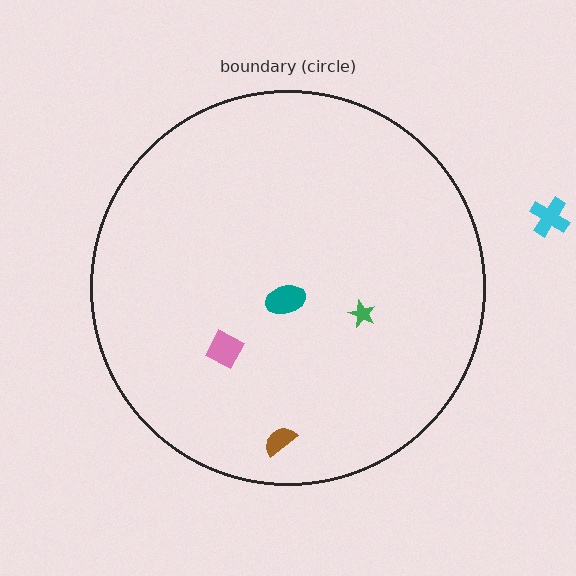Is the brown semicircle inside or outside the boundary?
Inside.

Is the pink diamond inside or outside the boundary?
Inside.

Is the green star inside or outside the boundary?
Inside.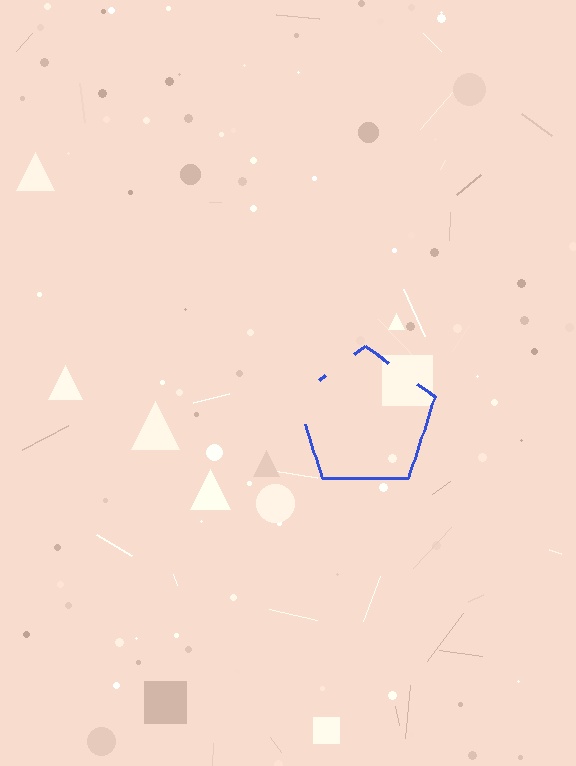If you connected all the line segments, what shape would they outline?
They would outline a pentagon.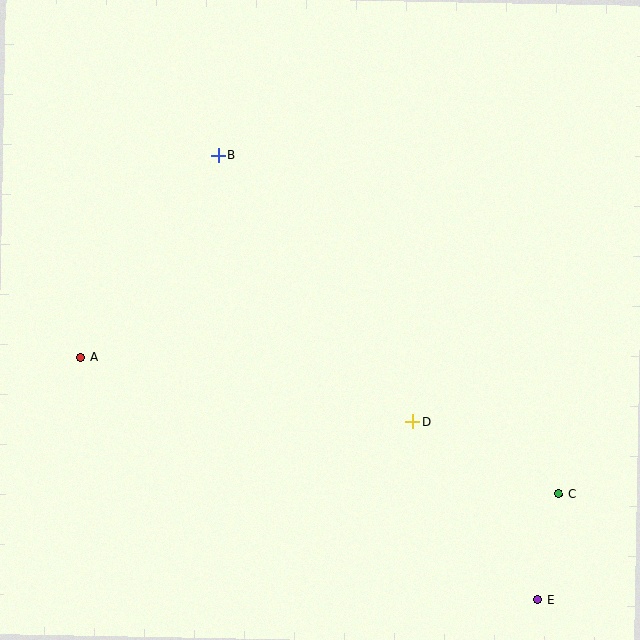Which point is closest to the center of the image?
Point D at (413, 421) is closest to the center.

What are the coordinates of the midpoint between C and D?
The midpoint between C and D is at (486, 457).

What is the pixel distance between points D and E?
The distance between D and E is 218 pixels.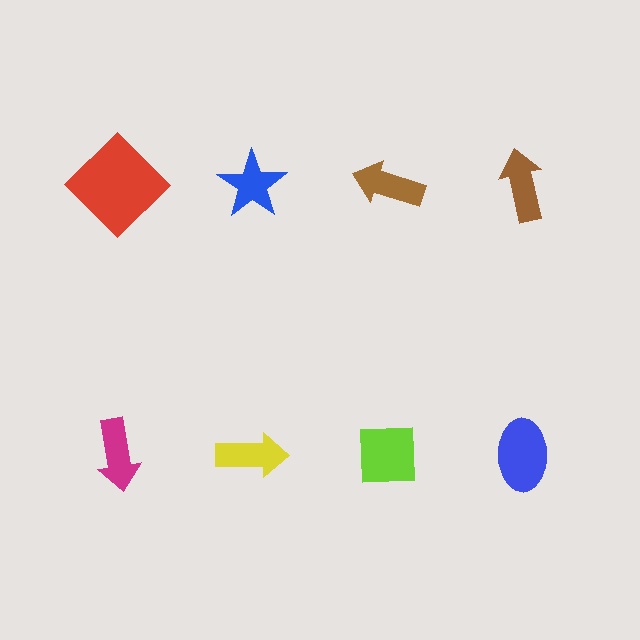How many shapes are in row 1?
4 shapes.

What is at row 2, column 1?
A magenta arrow.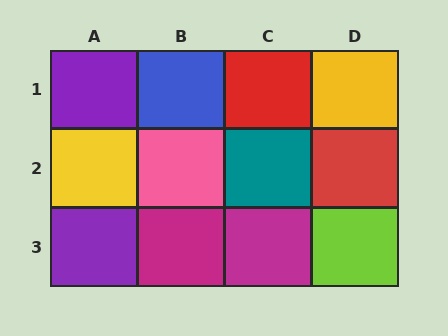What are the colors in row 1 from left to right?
Purple, blue, red, yellow.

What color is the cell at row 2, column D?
Red.